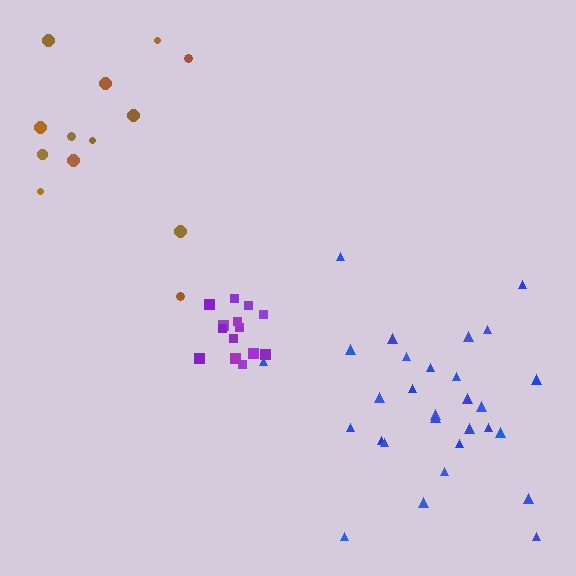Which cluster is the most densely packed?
Purple.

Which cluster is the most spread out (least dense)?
Brown.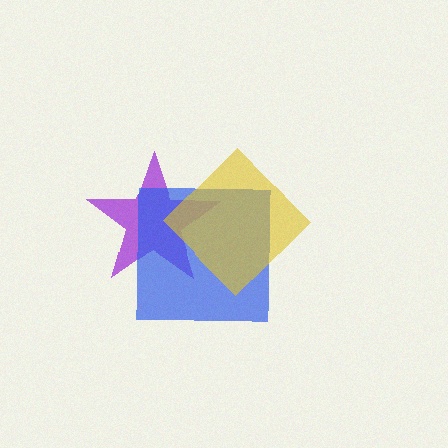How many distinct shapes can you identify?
There are 3 distinct shapes: a purple star, a blue square, a yellow diamond.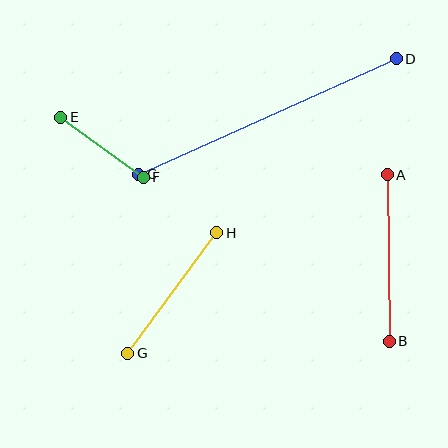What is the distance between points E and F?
The distance is approximately 102 pixels.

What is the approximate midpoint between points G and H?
The midpoint is at approximately (172, 293) pixels.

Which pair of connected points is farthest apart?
Points C and D are farthest apart.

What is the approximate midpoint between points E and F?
The midpoint is at approximately (102, 147) pixels.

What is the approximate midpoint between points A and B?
The midpoint is at approximately (388, 258) pixels.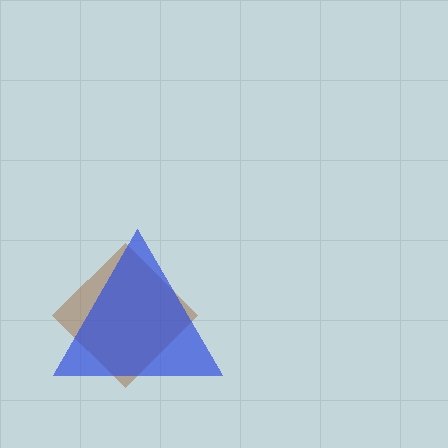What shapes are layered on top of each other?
The layered shapes are: a brown diamond, a blue triangle.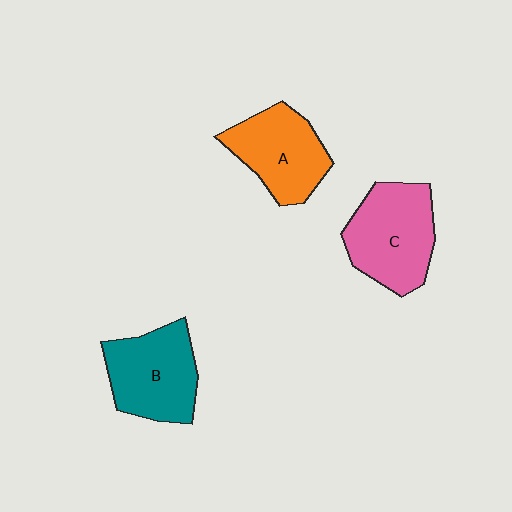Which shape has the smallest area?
Shape A (orange).